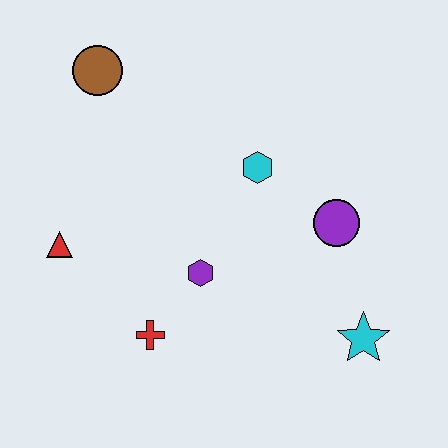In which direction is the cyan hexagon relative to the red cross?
The cyan hexagon is above the red cross.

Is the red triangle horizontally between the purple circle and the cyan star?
No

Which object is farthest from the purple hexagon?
The brown circle is farthest from the purple hexagon.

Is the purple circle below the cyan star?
No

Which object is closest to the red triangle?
The red cross is closest to the red triangle.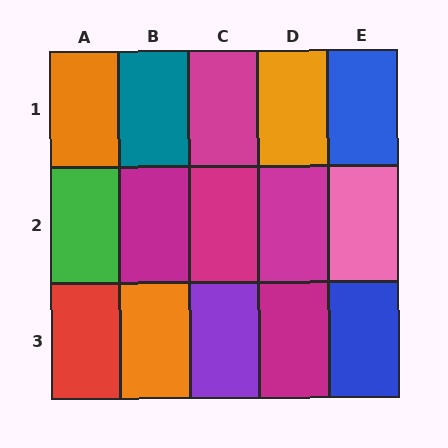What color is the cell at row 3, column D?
Magenta.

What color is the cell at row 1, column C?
Magenta.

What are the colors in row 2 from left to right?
Green, magenta, magenta, magenta, pink.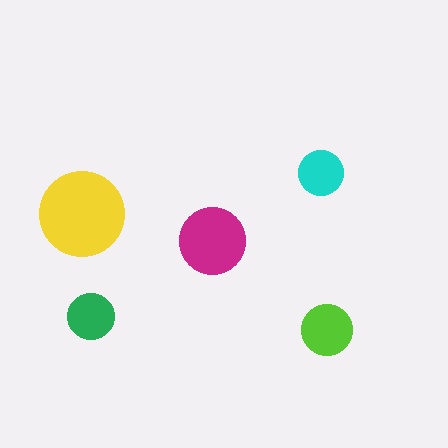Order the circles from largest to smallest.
the yellow one, the magenta one, the lime one, the green one, the cyan one.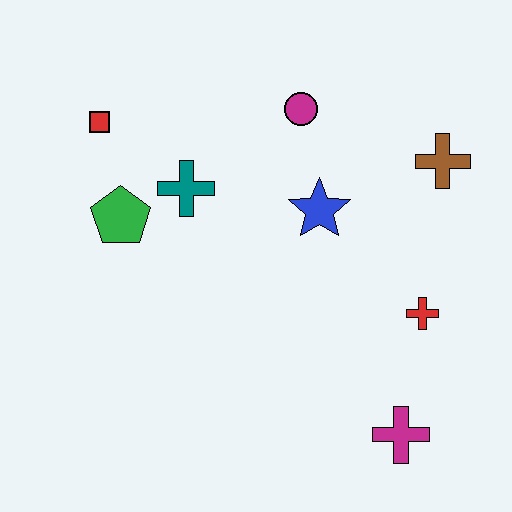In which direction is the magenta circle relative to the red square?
The magenta circle is to the right of the red square.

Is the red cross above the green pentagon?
No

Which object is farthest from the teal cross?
The magenta cross is farthest from the teal cross.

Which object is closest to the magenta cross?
The red cross is closest to the magenta cross.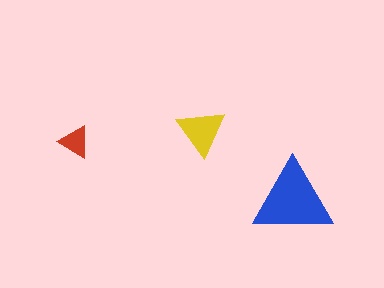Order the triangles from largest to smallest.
the blue one, the yellow one, the red one.